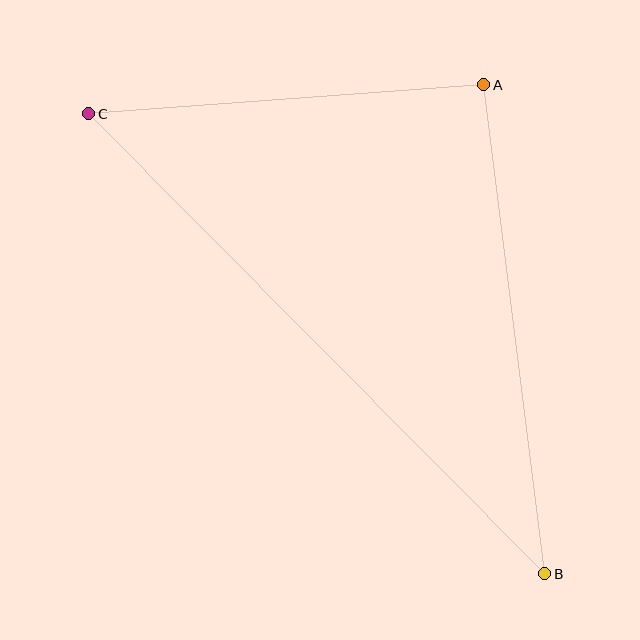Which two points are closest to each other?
Points A and C are closest to each other.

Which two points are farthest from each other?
Points B and C are farthest from each other.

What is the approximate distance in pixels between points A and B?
The distance between A and B is approximately 493 pixels.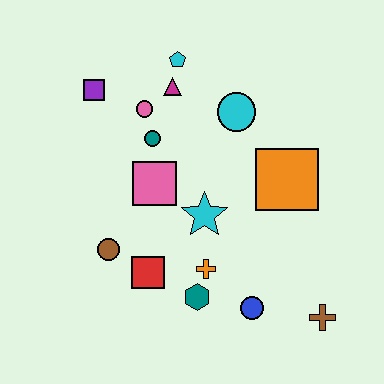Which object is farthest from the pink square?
The brown cross is farthest from the pink square.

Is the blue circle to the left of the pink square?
No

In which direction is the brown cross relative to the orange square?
The brown cross is below the orange square.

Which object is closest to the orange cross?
The teal hexagon is closest to the orange cross.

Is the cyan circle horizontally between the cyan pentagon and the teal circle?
No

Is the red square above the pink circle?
No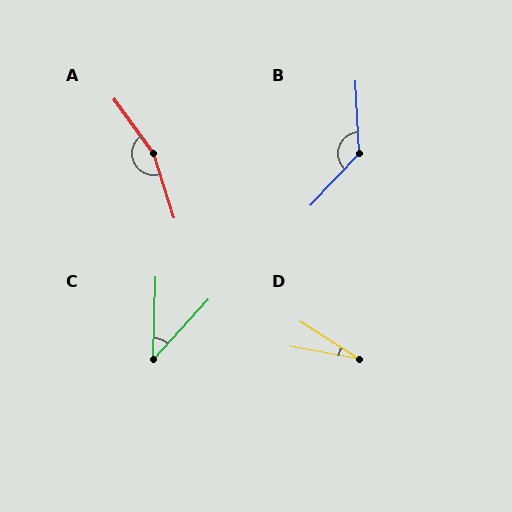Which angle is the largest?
A, at approximately 162 degrees.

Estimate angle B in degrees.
Approximately 133 degrees.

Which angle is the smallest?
D, at approximately 22 degrees.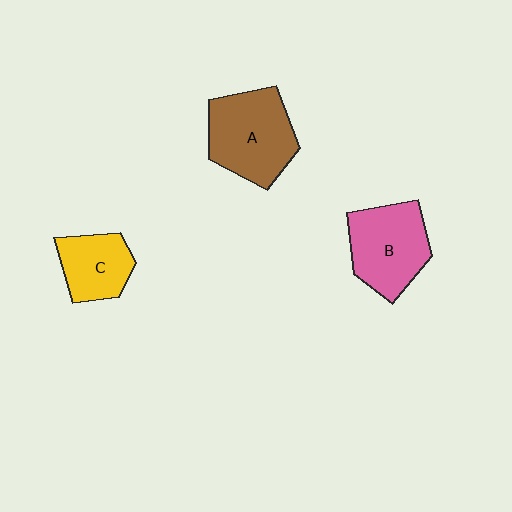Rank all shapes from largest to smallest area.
From largest to smallest: A (brown), B (pink), C (yellow).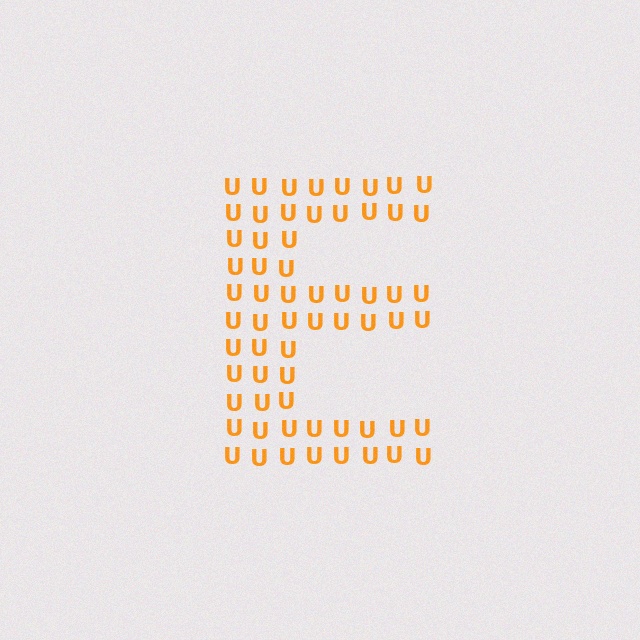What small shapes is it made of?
It is made of small letter U's.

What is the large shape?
The large shape is the letter E.